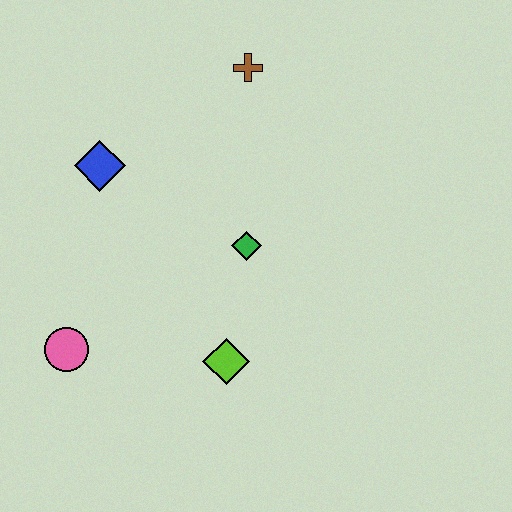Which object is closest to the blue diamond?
The green diamond is closest to the blue diamond.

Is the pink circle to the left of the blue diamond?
Yes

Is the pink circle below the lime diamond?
No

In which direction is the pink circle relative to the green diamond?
The pink circle is to the left of the green diamond.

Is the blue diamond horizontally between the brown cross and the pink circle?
Yes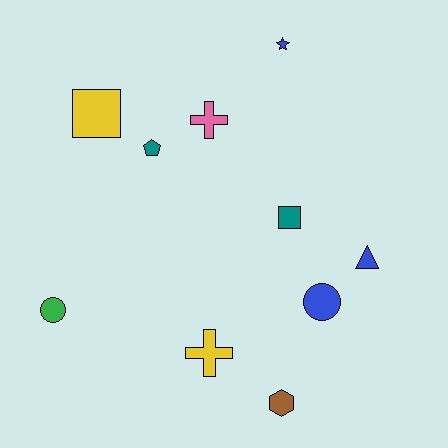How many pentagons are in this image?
There is 1 pentagon.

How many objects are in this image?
There are 10 objects.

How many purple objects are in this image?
There are no purple objects.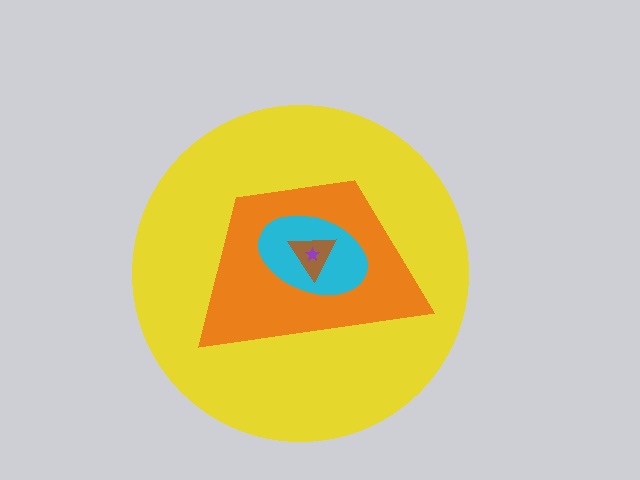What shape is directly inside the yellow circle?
The orange trapezoid.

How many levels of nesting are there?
5.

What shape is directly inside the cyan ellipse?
The brown triangle.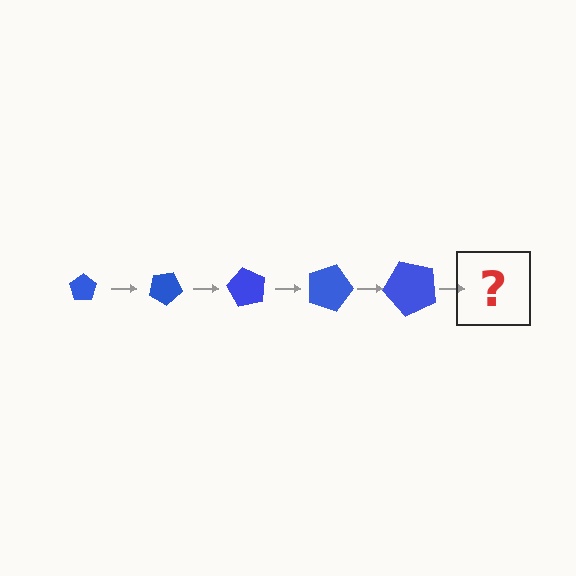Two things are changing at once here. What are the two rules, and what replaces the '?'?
The two rules are that the pentagon grows larger each step and it rotates 30 degrees each step. The '?' should be a pentagon, larger than the previous one and rotated 150 degrees from the start.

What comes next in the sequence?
The next element should be a pentagon, larger than the previous one and rotated 150 degrees from the start.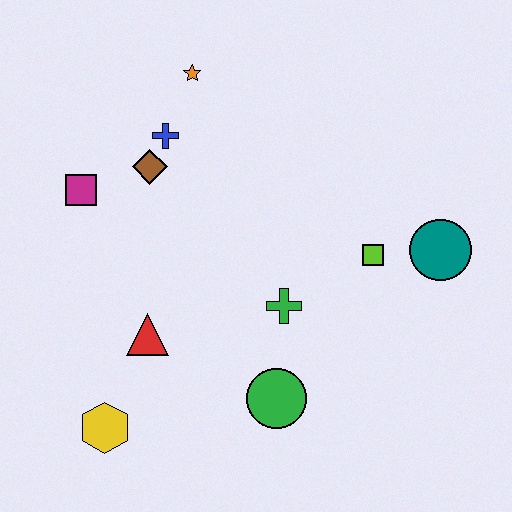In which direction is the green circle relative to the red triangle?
The green circle is to the right of the red triangle.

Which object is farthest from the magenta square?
The teal circle is farthest from the magenta square.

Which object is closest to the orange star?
The blue cross is closest to the orange star.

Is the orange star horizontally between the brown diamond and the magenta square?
No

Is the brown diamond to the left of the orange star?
Yes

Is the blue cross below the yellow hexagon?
No